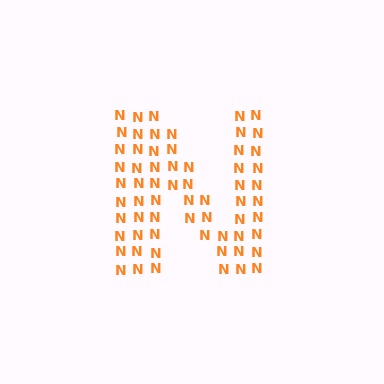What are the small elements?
The small elements are letter N's.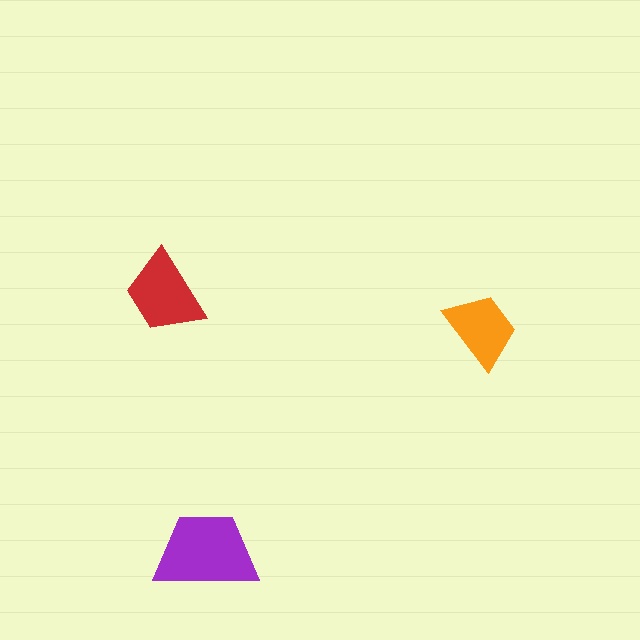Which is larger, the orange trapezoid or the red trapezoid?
The red one.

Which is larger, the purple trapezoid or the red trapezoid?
The purple one.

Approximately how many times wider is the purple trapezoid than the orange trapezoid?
About 1.5 times wider.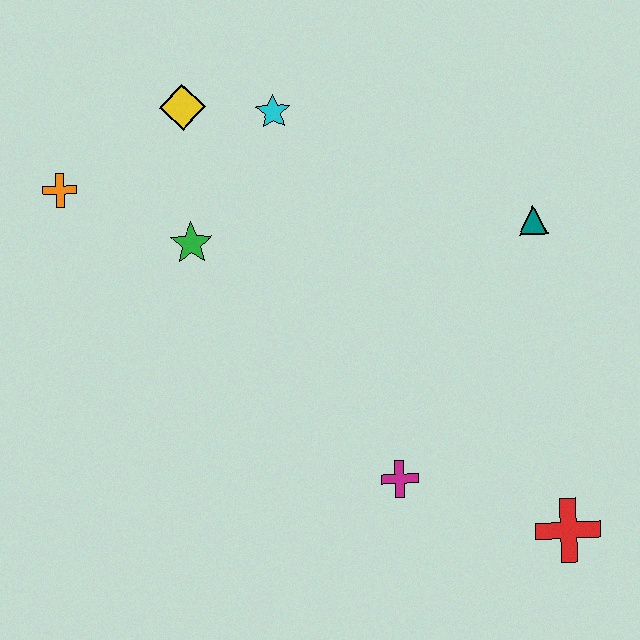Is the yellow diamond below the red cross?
No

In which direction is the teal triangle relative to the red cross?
The teal triangle is above the red cross.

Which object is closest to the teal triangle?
The cyan star is closest to the teal triangle.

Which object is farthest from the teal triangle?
The orange cross is farthest from the teal triangle.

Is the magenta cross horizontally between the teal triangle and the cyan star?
Yes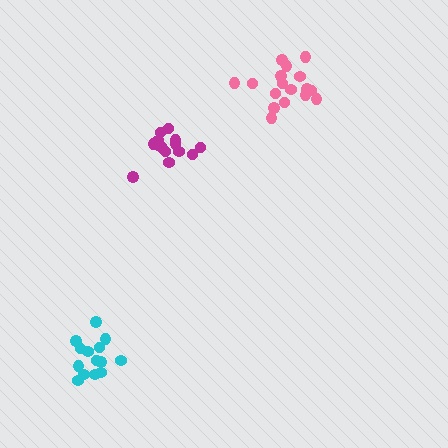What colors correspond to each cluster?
The clusters are colored: magenta, pink, cyan.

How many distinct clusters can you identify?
There are 3 distinct clusters.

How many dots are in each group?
Group 1: 14 dots, Group 2: 17 dots, Group 3: 14 dots (45 total).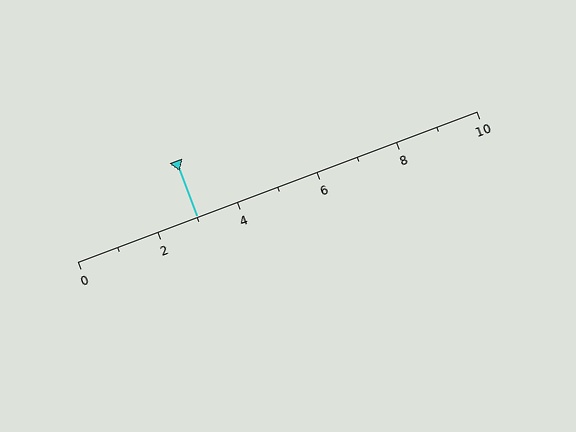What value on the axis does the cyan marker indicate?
The marker indicates approximately 3.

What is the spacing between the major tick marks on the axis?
The major ticks are spaced 2 apart.